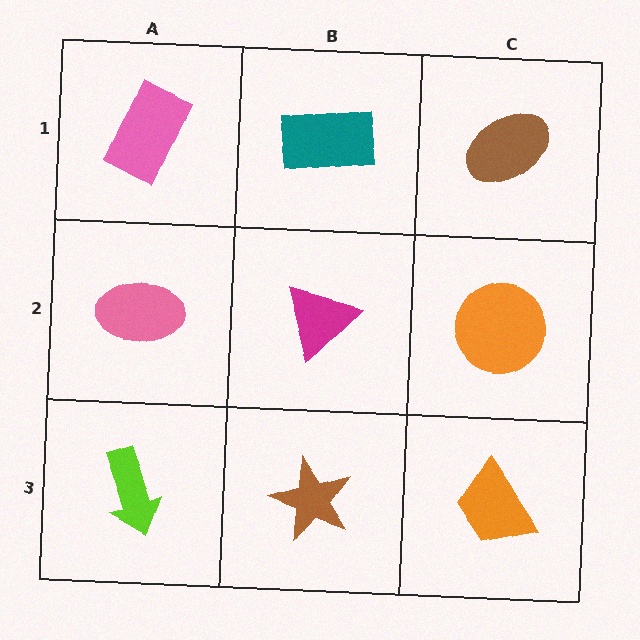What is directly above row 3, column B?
A magenta triangle.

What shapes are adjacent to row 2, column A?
A pink rectangle (row 1, column A), a lime arrow (row 3, column A), a magenta triangle (row 2, column B).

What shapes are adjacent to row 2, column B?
A teal rectangle (row 1, column B), a brown star (row 3, column B), a pink ellipse (row 2, column A), an orange circle (row 2, column C).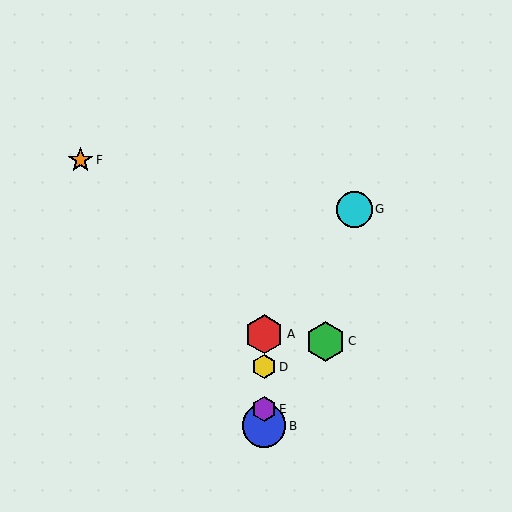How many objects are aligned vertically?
4 objects (A, B, D, E) are aligned vertically.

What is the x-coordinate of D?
Object D is at x≈264.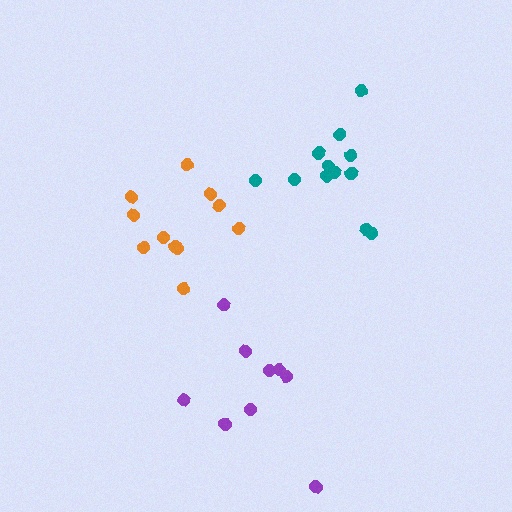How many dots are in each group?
Group 1: 12 dots, Group 2: 9 dots, Group 3: 11 dots (32 total).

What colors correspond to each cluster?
The clusters are colored: teal, purple, orange.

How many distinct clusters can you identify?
There are 3 distinct clusters.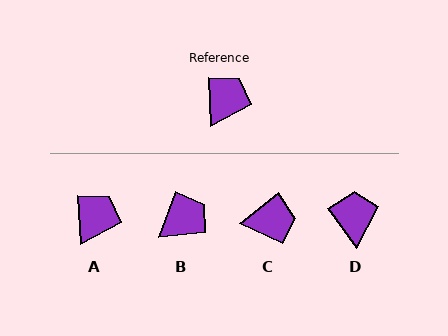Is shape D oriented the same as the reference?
No, it is off by about 33 degrees.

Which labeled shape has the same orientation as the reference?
A.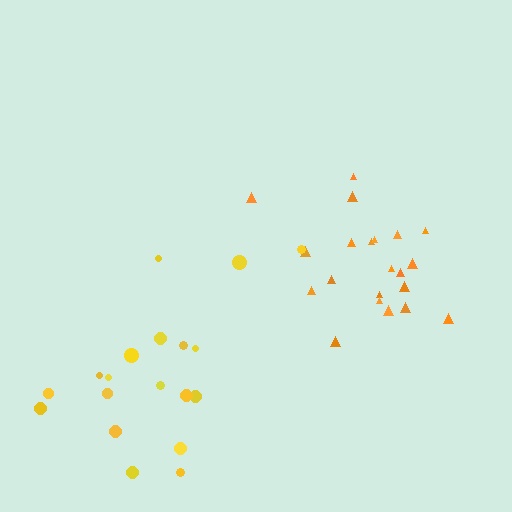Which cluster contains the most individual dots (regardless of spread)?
Orange (21).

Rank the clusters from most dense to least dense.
orange, yellow.